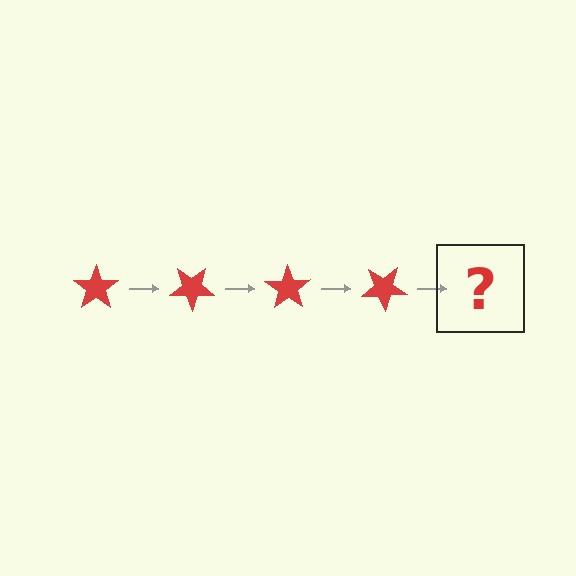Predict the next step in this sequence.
The next step is a red star rotated 140 degrees.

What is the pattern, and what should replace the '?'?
The pattern is that the star rotates 35 degrees each step. The '?' should be a red star rotated 140 degrees.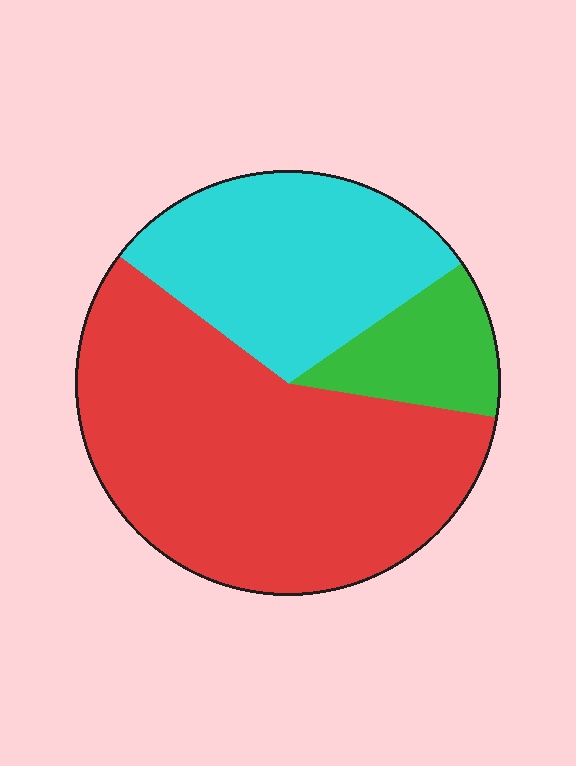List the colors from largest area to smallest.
From largest to smallest: red, cyan, green.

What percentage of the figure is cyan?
Cyan covers roughly 30% of the figure.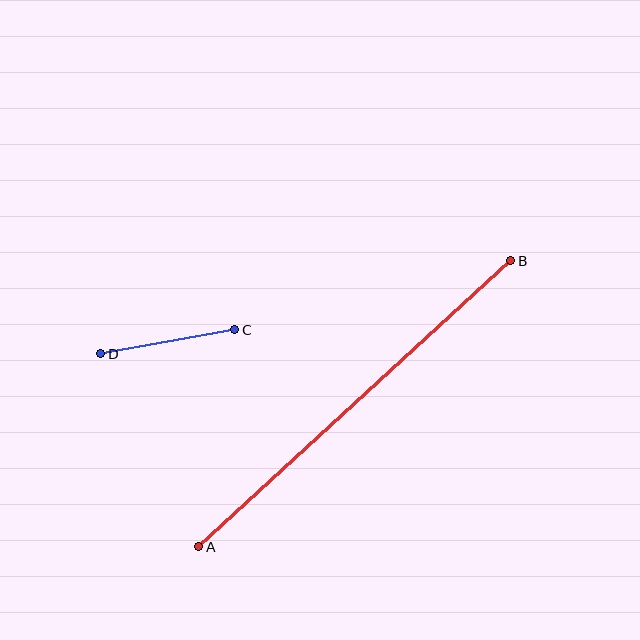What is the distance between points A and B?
The distance is approximately 423 pixels.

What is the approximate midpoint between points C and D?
The midpoint is at approximately (168, 342) pixels.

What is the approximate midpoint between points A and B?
The midpoint is at approximately (355, 404) pixels.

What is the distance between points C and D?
The distance is approximately 136 pixels.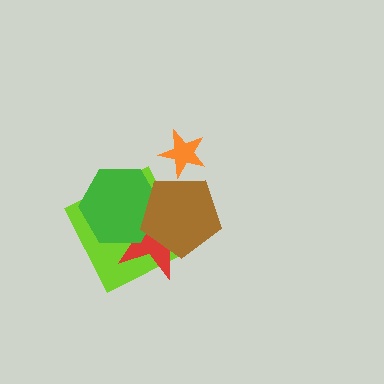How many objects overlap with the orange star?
0 objects overlap with the orange star.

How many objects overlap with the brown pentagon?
3 objects overlap with the brown pentagon.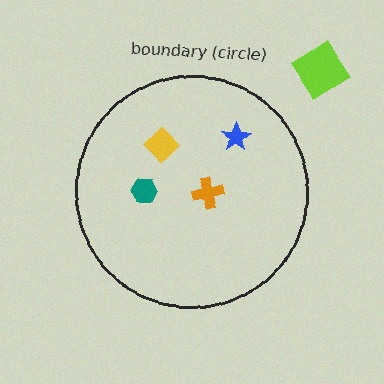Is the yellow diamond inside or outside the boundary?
Inside.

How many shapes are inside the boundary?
4 inside, 1 outside.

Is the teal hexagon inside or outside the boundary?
Inside.